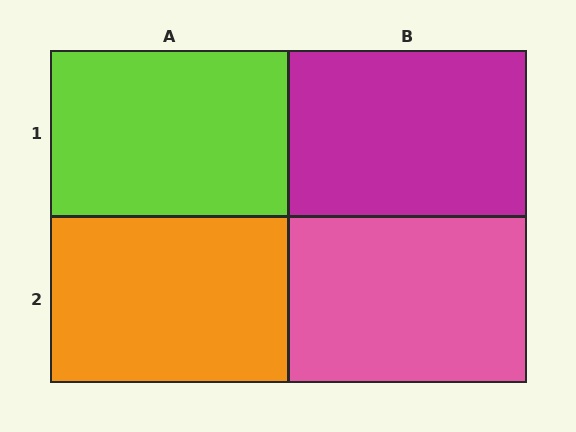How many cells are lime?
1 cell is lime.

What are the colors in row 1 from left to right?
Lime, magenta.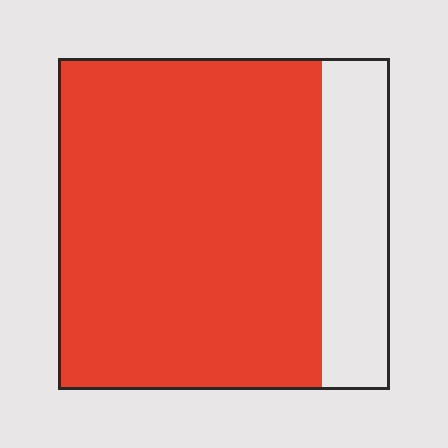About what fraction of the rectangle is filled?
About four fifths (4/5).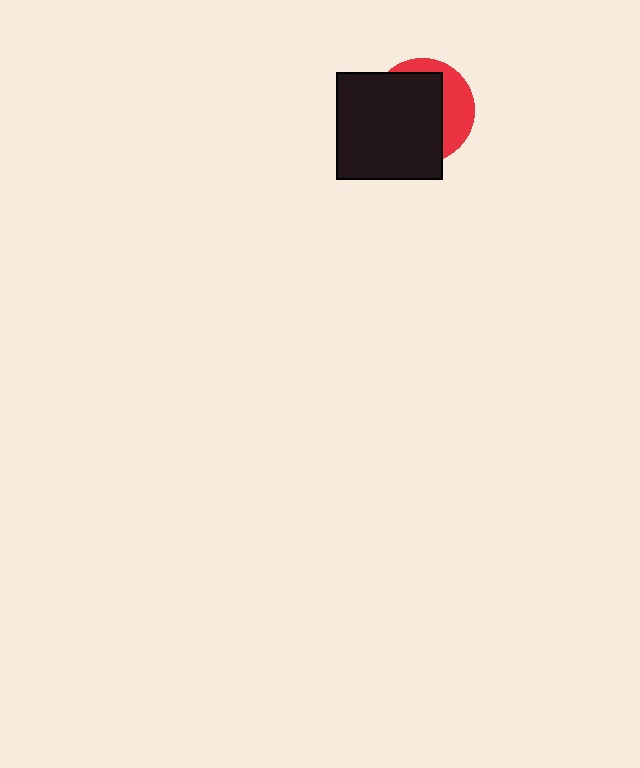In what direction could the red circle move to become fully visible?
The red circle could move right. That would shift it out from behind the black square entirely.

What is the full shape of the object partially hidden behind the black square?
The partially hidden object is a red circle.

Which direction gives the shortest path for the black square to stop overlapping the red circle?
Moving left gives the shortest separation.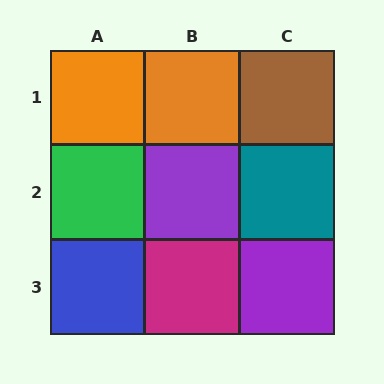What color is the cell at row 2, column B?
Purple.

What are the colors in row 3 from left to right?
Blue, magenta, purple.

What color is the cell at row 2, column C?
Teal.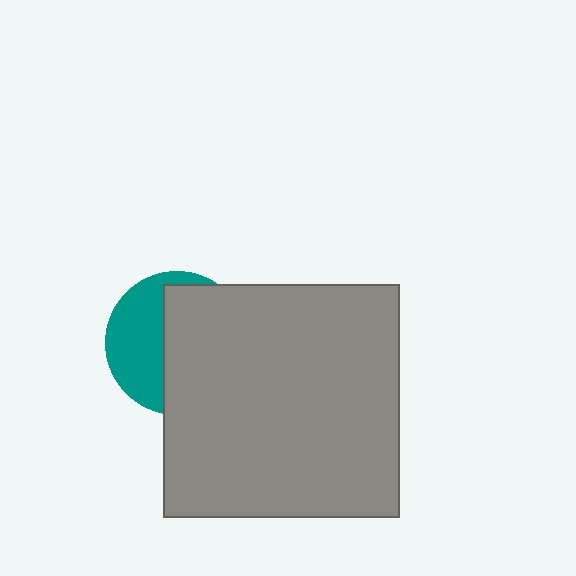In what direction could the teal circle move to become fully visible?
The teal circle could move left. That would shift it out from behind the gray rectangle entirely.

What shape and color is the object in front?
The object in front is a gray rectangle.